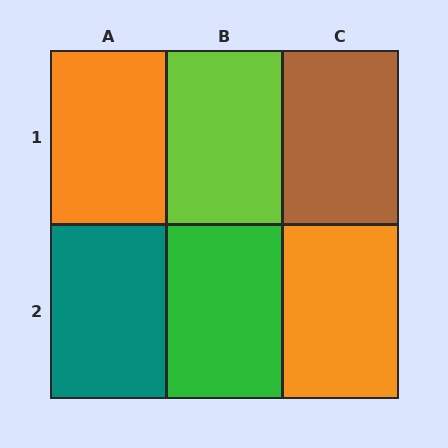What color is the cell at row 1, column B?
Lime.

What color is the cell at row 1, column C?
Brown.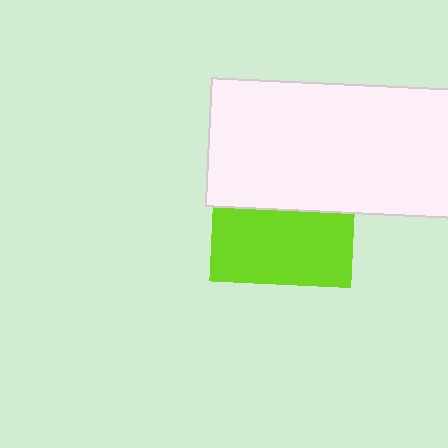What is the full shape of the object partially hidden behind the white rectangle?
The partially hidden object is a lime square.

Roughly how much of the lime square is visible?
About half of it is visible (roughly 52%).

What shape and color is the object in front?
The object in front is a white rectangle.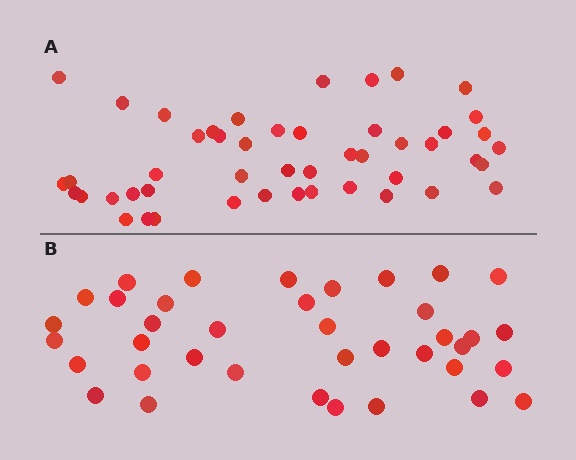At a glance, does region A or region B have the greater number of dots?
Region A (the top region) has more dots.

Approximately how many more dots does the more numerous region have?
Region A has roughly 10 or so more dots than region B.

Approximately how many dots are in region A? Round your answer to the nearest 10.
About 50 dots. (The exact count is 48, which rounds to 50.)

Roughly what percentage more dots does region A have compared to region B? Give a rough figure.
About 25% more.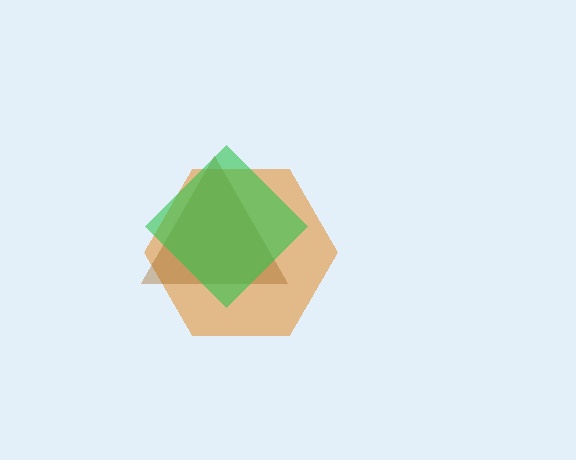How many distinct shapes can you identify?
There are 3 distinct shapes: an orange hexagon, a brown triangle, a green diamond.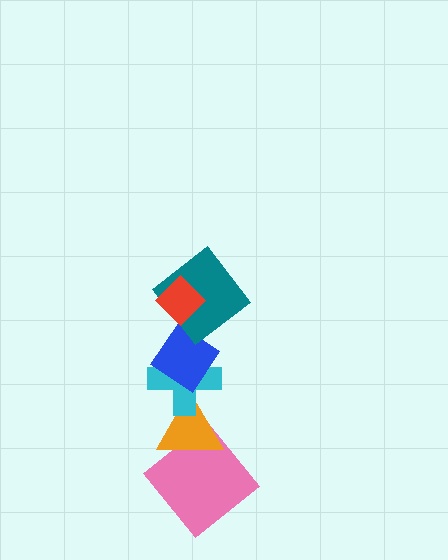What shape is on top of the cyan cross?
The blue diamond is on top of the cyan cross.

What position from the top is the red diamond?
The red diamond is 1st from the top.